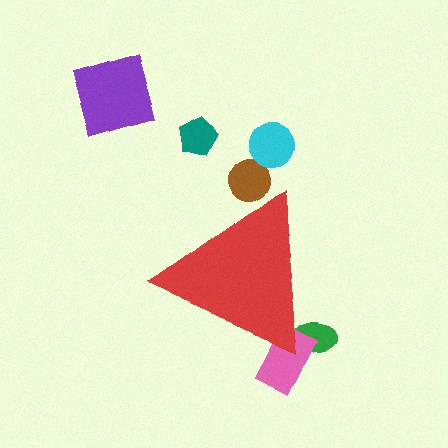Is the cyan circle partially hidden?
No, the cyan circle is fully visible.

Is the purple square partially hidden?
No, the purple square is fully visible.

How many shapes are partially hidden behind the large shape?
3 shapes are partially hidden.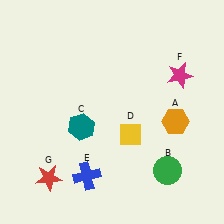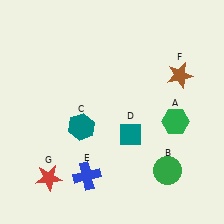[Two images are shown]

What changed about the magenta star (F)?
In Image 1, F is magenta. In Image 2, it changed to brown.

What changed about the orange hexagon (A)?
In Image 1, A is orange. In Image 2, it changed to green.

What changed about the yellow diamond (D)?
In Image 1, D is yellow. In Image 2, it changed to teal.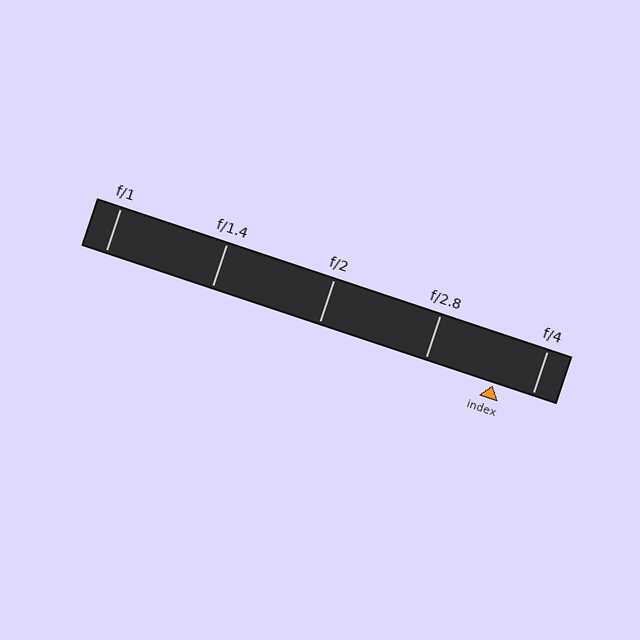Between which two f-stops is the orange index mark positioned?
The index mark is between f/2.8 and f/4.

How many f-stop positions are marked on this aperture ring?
There are 5 f-stop positions marked.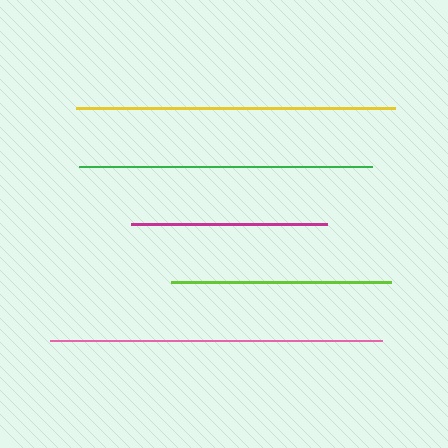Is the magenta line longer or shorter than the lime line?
The lime line is longer than the magenta line.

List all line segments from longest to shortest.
From longest to shortest: pink, yellow, green, lime, magenta.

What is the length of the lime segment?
The lime segment is approximately 220 pixels long.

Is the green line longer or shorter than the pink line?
The pink line is longer than the green line.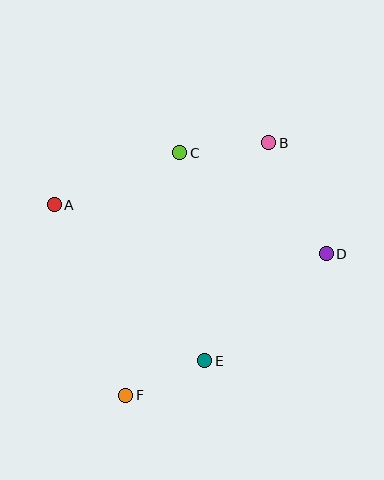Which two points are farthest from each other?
Points B and F are farthest from each other.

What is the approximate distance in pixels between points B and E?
The distance between B and E is approximately 227 pixels.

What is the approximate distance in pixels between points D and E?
The distance between D and E is approximately 162 pixels.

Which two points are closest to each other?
Points E and F are closest to each other.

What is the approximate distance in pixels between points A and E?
The distance between A and E is approximately 217 pixels.